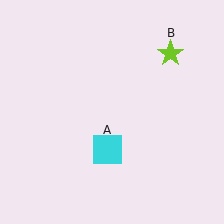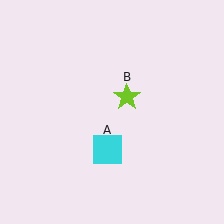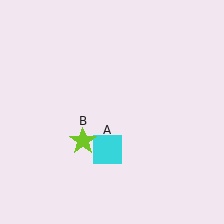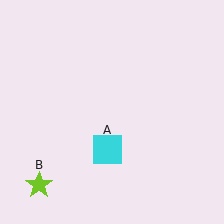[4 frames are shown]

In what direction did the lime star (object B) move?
The lime star (object B) moved down and to the left.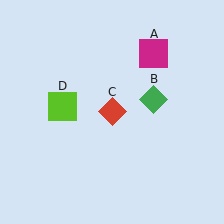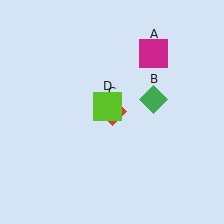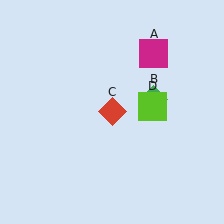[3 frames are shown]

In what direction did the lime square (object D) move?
The lime square (object D) moved right.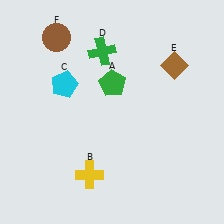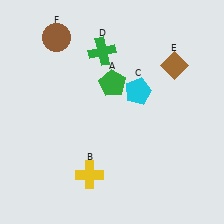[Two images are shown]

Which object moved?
The cyan pentagon (C) moved right.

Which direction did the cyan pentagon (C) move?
The cyan pentagon (C) moved right.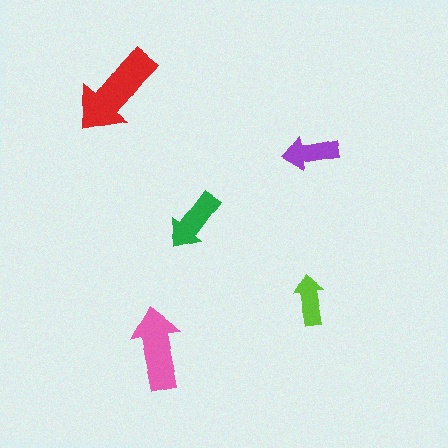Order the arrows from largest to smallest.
the red one, the pink one, the green one, the purple one, the lime one.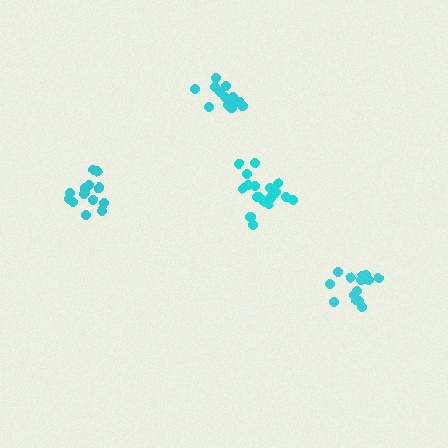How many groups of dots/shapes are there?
There are 4 groups.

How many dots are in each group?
Group 1: 15 dots, Group 2: 14 dots, Group 3: 19 dots, Group 4: 13 dots (61 total).